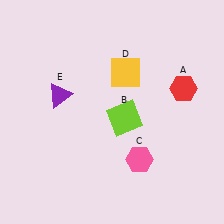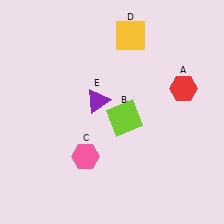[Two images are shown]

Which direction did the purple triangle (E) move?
The purple triangle (E) moved right.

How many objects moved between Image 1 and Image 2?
3 objects moved between the two images.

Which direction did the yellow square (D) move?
The yellow square (D) moved up.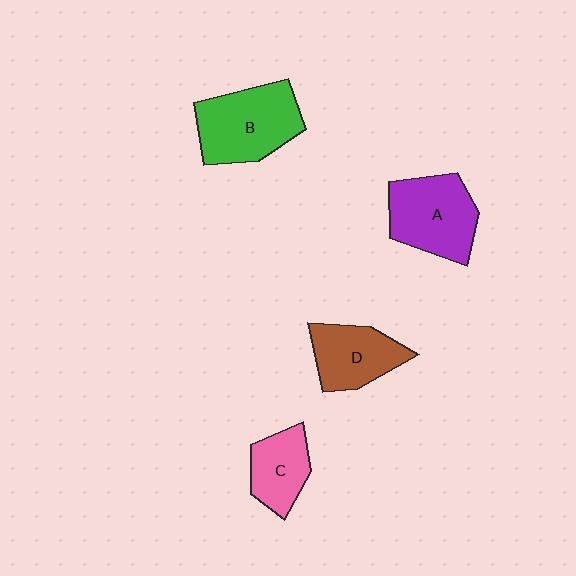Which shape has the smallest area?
Shape C (pink).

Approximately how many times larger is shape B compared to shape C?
Approximately 1.6 times.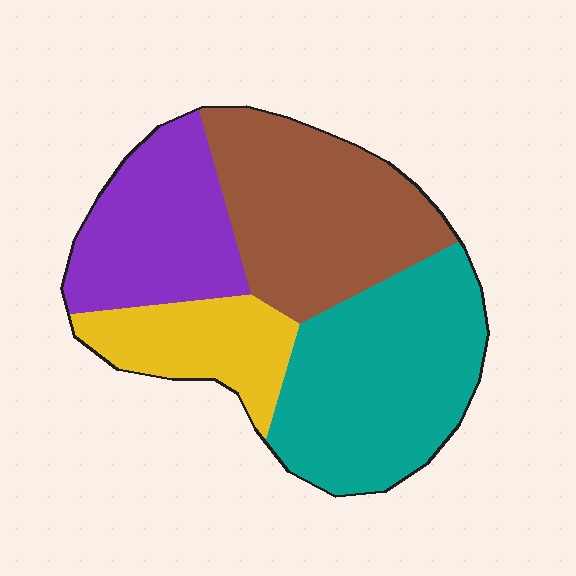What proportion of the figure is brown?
Brown takes up about one third (1/3) of the figure.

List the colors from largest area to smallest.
From largest to smallest: teal, brown, purple, yellow.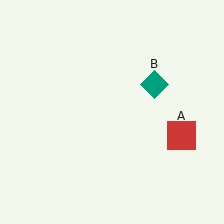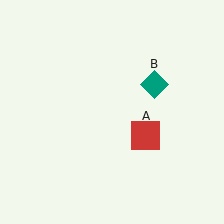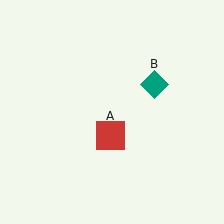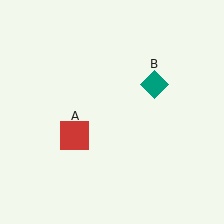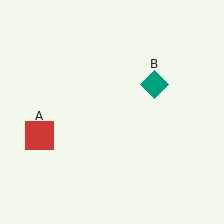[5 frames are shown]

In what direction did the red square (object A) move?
The red square (object A) moved left.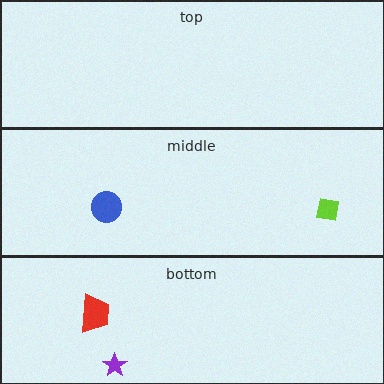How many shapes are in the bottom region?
2.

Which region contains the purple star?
The bottom region.